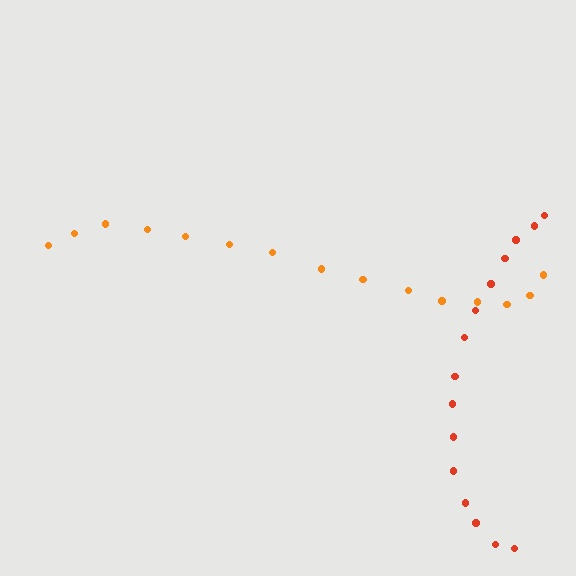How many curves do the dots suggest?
There are 2 distinct paths.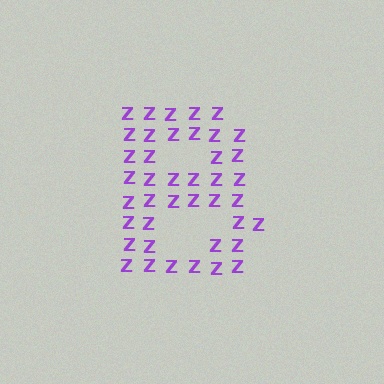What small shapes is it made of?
It is made of small letter Z's.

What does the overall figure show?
The overall figure shows the letter B.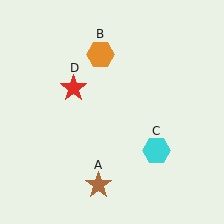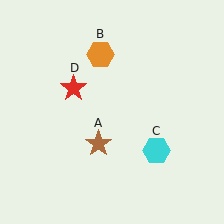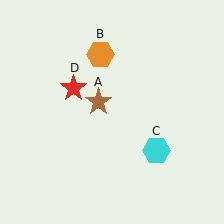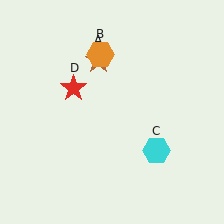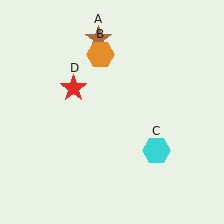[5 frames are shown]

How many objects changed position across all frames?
1 object changed position: brown star (object A).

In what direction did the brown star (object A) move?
The brown star (object A) moved up.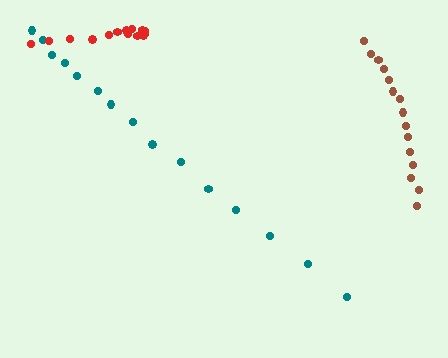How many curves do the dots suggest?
There are 3 distinct paths.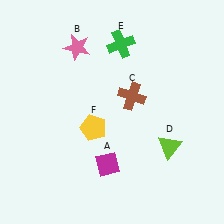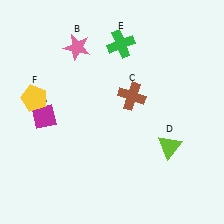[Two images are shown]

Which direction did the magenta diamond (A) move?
The magenta diamond (A) moved left.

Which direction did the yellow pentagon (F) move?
The yellow pentagon (F) moved left.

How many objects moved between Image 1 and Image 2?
2 objects moved between the two images.